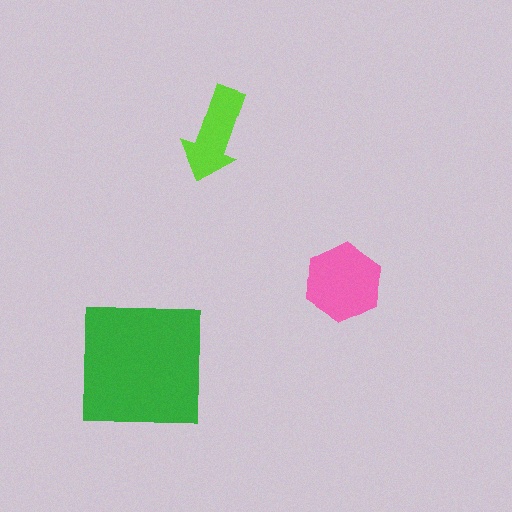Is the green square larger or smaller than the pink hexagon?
Larger.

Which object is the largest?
The green square.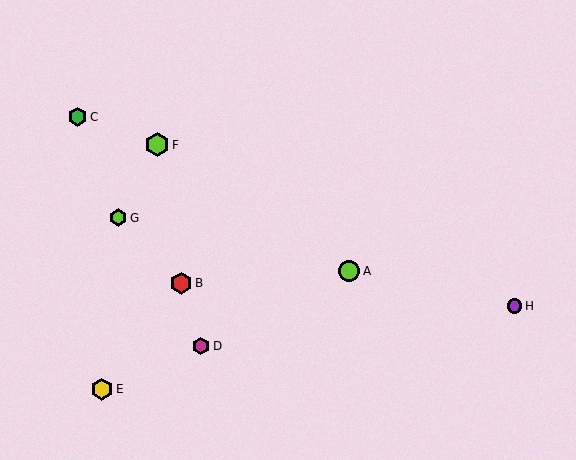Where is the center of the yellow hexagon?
The center of the yellow hexagon is at (102, 389).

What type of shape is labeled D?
Shape D is a magenta hexagon.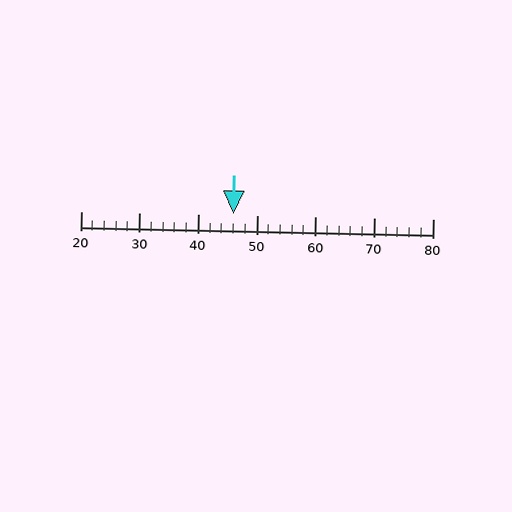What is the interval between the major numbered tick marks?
The major tick marks are spaced 10 units apart.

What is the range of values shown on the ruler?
The ruler shows values from 20 to 80.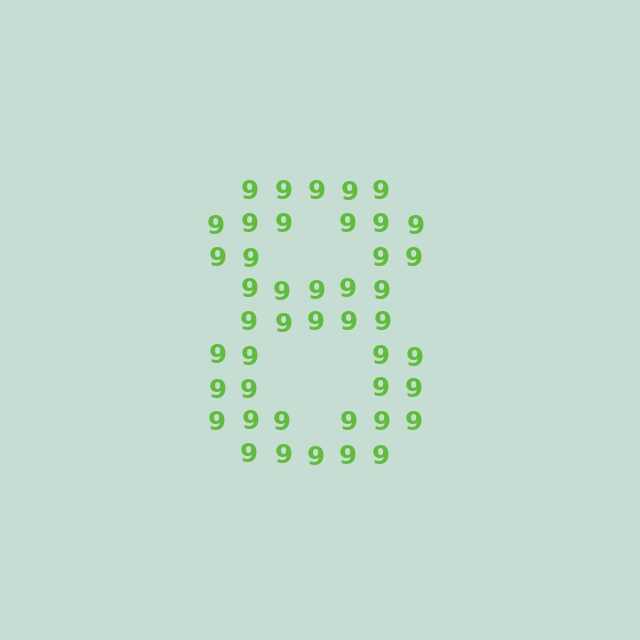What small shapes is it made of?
It is made of small digit 9's.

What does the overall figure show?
The overall figure shows the digit 8.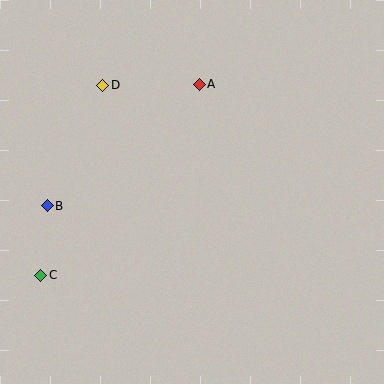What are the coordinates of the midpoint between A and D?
The midpoint between A and D is at (151, 85).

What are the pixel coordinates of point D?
Point D is at (103, 85).